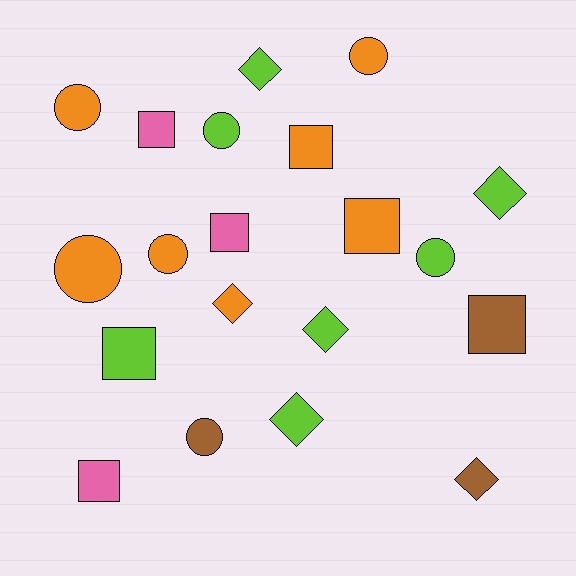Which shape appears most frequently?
Circle, with 7 objects.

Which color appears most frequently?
Orange, with 7 objects.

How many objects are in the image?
There are 20 objects.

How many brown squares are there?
There is 1 brown square.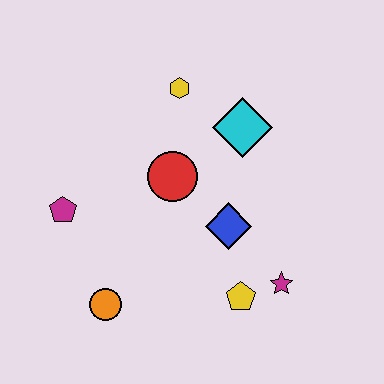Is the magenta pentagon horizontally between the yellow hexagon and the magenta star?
No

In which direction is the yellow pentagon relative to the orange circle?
The yellow pentagon is to the right of the orange circle.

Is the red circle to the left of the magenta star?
Yes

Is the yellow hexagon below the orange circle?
No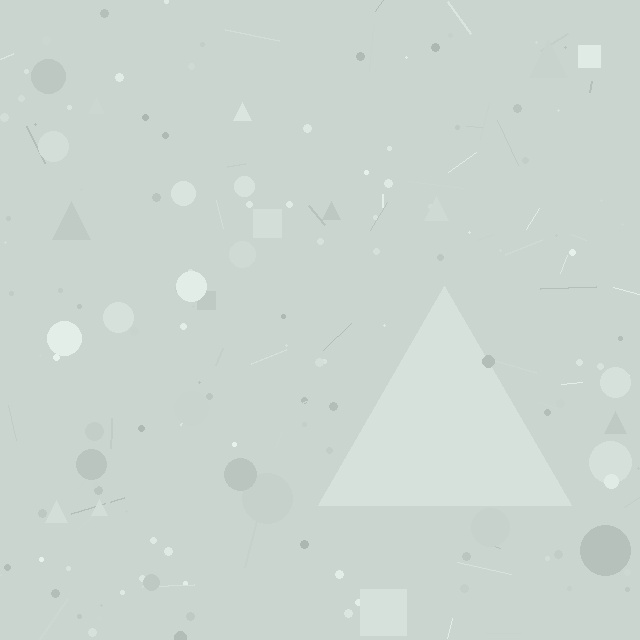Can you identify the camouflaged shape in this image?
The camouflaged shape is a triangle.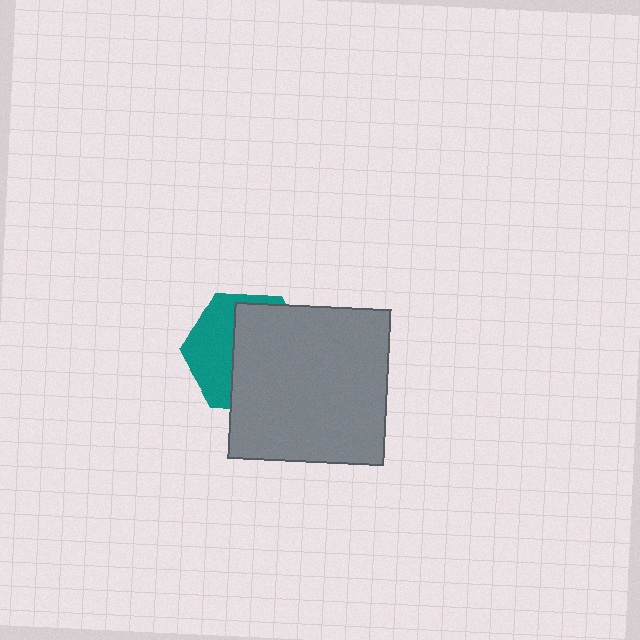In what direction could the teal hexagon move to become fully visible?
The teal hexagon could move left. That would shift it out from behind the gray square entirely.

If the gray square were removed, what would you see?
You would see the complete teal hexagon.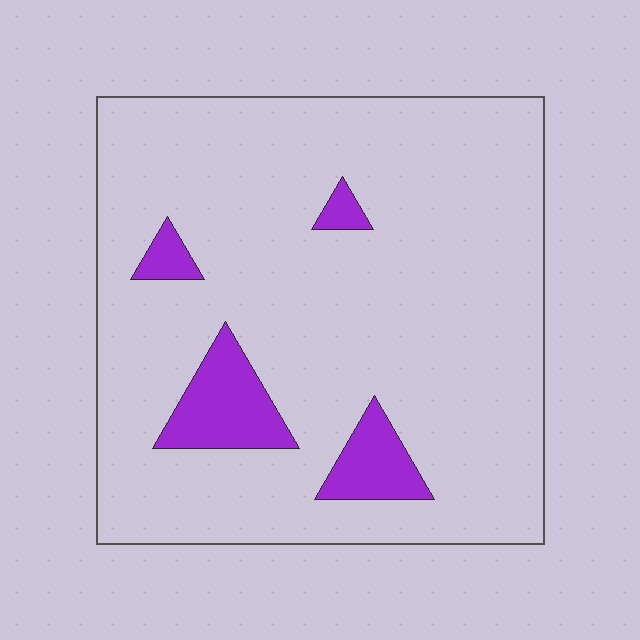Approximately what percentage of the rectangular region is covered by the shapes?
Approximately 10%.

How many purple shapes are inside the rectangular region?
4.